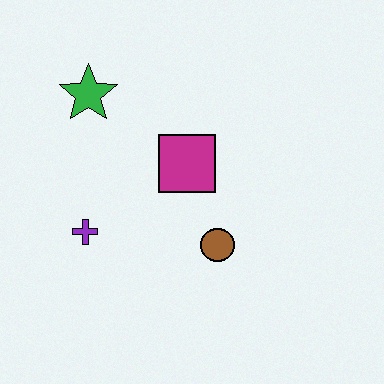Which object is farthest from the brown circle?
The green star is farthest from the brown circle.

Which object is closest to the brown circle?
The magenta square is closest to the brown circle.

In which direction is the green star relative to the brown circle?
The green star is above the brown circle.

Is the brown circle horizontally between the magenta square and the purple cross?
No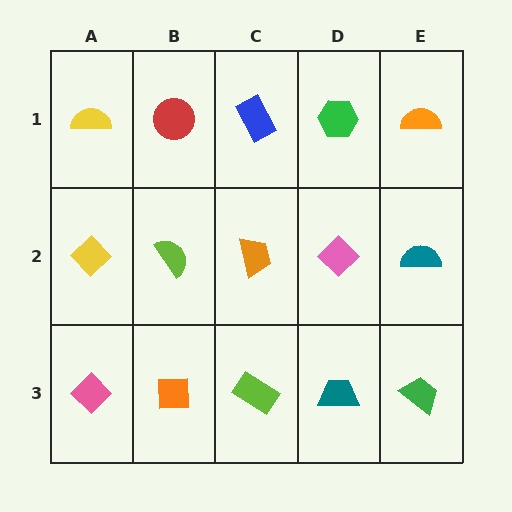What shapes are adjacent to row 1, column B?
A lime semicircle (row 2, column B), a yellow semicircle (row 1, column A), a blue rectangle (row 1, column C).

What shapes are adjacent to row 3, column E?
A teal semicircle (row 2, column E), a teal trapezoid (row 3, column D).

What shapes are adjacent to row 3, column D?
A pink diamond (row 2, column D), a lime rectangle (row 3, column C), a green trapezoid (row 3, column E).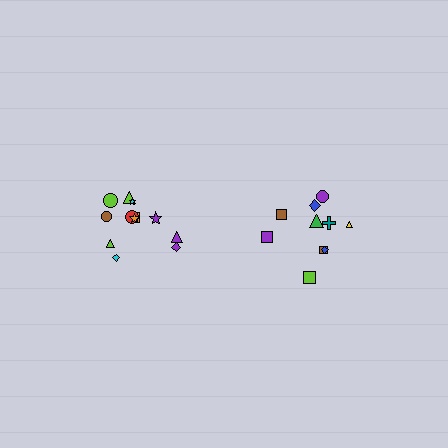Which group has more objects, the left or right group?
The left group.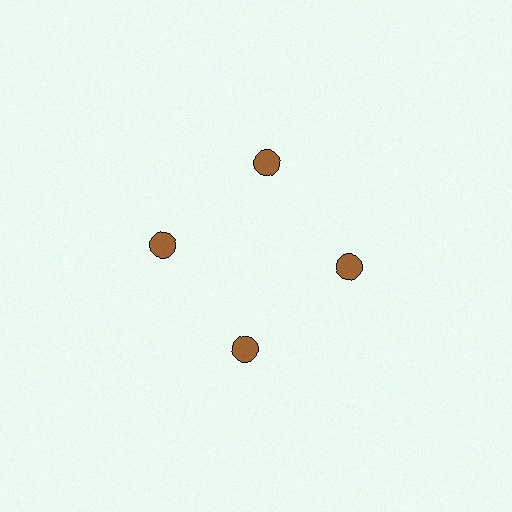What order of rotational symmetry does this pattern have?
This pattern has 4-fold rotational symmetry.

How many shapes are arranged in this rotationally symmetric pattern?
There are 4 shapes, arranged in 4 groups of 1.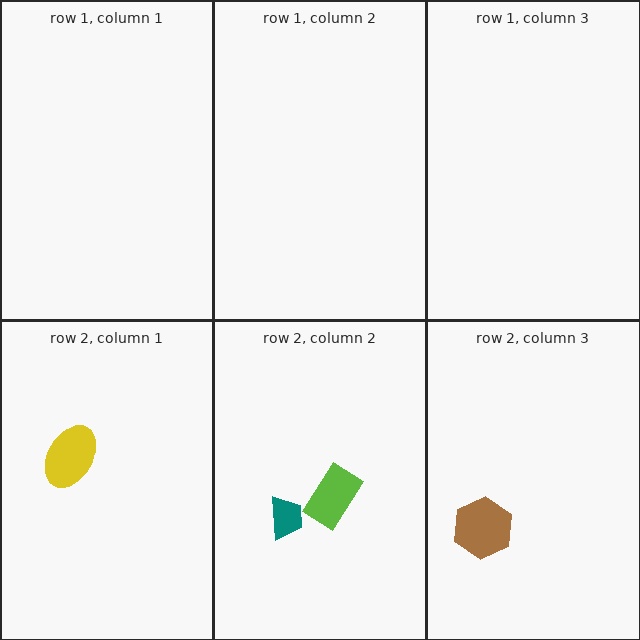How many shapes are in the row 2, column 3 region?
1.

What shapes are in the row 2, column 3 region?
The brown hexagon.